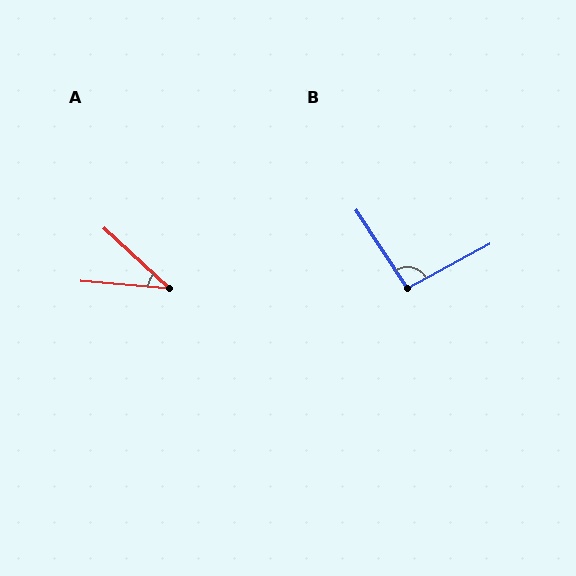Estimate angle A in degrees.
Approximately 38 degrees.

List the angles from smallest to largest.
A (38°), B (95°).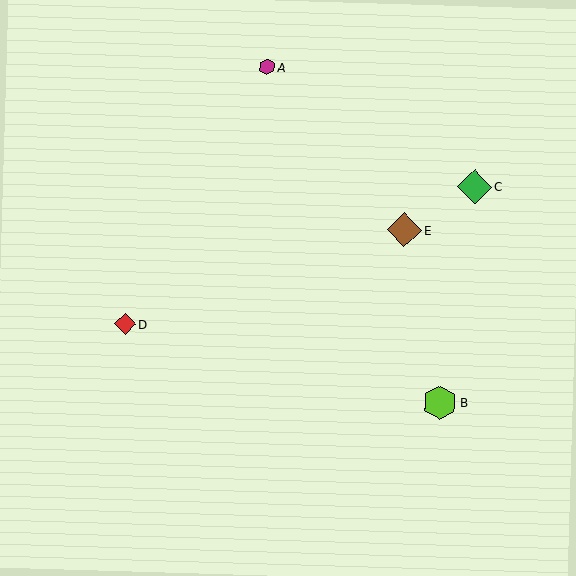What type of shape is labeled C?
Shape C is a green diamond.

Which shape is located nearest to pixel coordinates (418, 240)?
The brown diamond (labeled E) at (404, 230) is nearest to that location.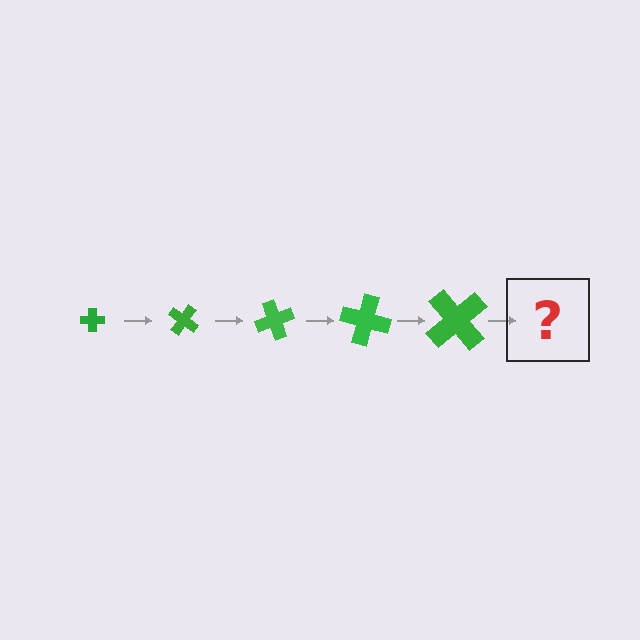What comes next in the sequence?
The next element should be a cross, larger than the previous one and rotated 175 degrees from the start.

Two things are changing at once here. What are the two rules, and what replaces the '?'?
The two rules are that the cross grows larger each step and it rotates 35 degrees each step. The '?' should be a cross, larger than the previous one and rotated 175 degrees from the start.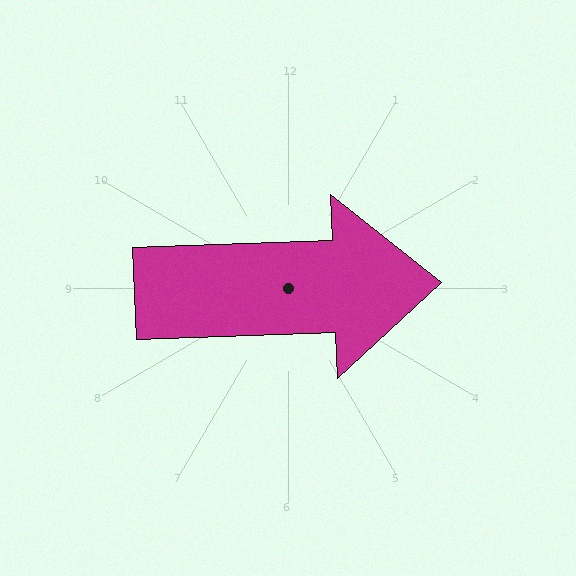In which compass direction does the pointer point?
East.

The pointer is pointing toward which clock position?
Roughly 3 o'clock.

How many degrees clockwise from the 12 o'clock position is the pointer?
Approximately 88 degrees.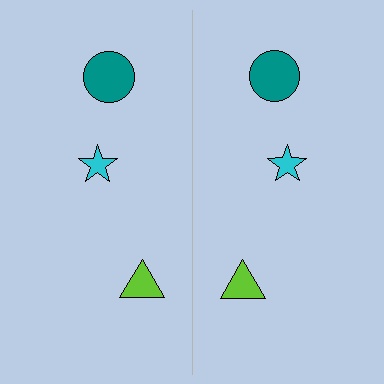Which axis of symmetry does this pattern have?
The pattern has a vertical axis of symmetry running through the center of the image.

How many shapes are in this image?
There are 6 shapes in this image.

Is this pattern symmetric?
Yes, this pattern has bilateral (reflection) symmetry.